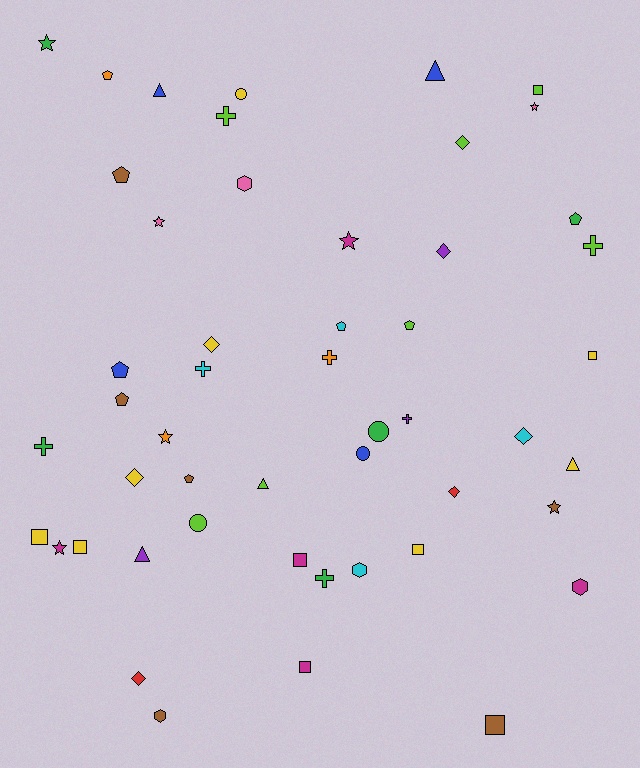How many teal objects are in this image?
There are no teal objects.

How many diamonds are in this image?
There are 7 diamonds.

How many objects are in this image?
There are 50 objects.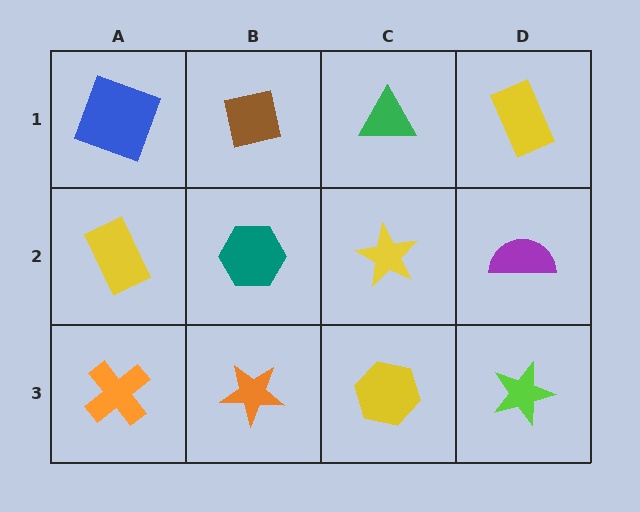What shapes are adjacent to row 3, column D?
A purple semicircle (row 2, column D), a yellow hexagon (row 3, column C).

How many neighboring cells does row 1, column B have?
3.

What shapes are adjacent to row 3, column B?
A teal hexagon (row 2, column B), an orange cross (row 3, column A), a yellow hexagon (row 3, column C).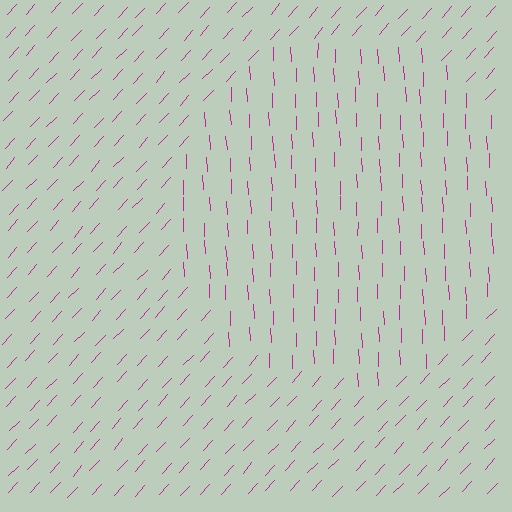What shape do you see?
I see a circle.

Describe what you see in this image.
The image is filled with small magenta line segments. A circle region in the image has lines oriented differently from the surrounding lines, creating a visible texture boundary.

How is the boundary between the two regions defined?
The boundary is defined purely by a change in line orientation (approximately 45 degrees difference). All lines are the same color and thickness.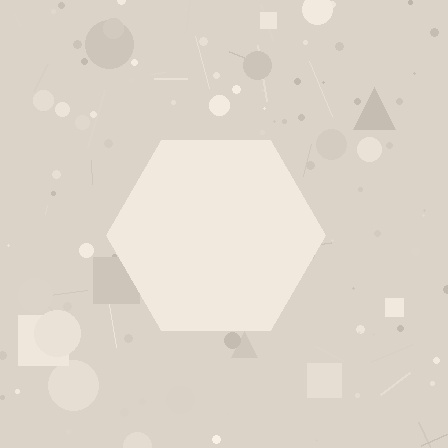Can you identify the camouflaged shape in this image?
The camouflaged shape is a hexagon.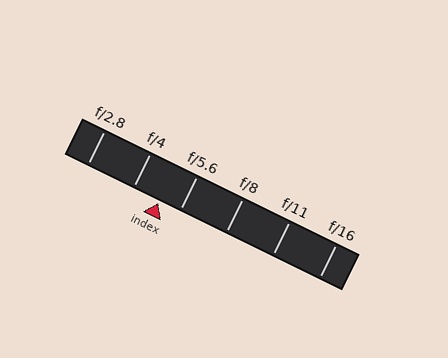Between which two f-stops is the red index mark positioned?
The index mark is between f/4 and f/5.6.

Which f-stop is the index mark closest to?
The index mark is closest to f/5.6.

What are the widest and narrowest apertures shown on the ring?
The widest aperture shown is f/2.8 and the narrowest is f/16.